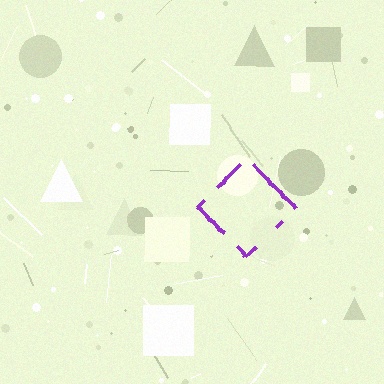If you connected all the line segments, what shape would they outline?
They would outline a diamond.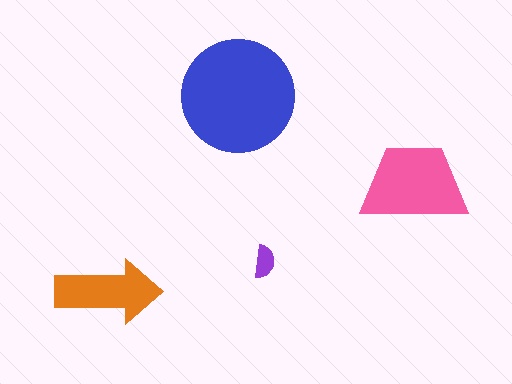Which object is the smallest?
The purple semicircle.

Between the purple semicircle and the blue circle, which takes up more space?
The blue circle.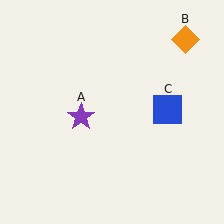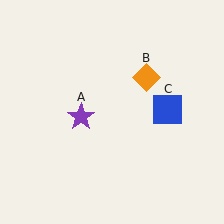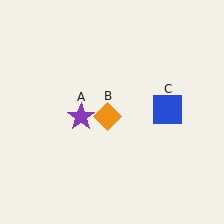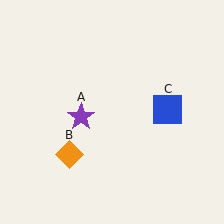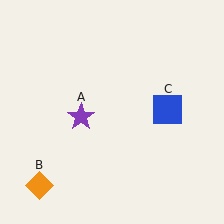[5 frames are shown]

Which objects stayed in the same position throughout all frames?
Purple star (object A) and blue square (object C) remained stationary.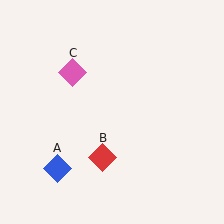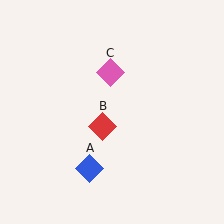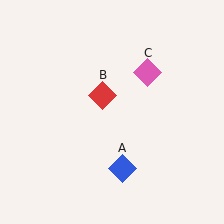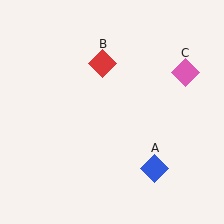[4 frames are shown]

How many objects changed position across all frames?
3 objects changed position: blue diamond (object A), red diamond (object B), pink diamond (object C).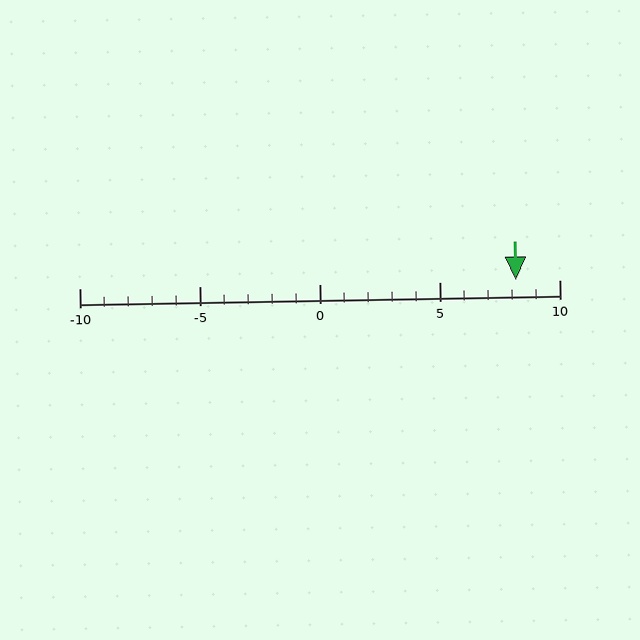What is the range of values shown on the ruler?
The ruler shows values from -10 to 10.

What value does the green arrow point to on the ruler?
The green arrow points to approximately 8.